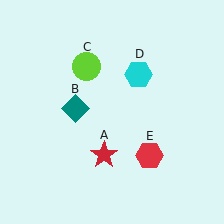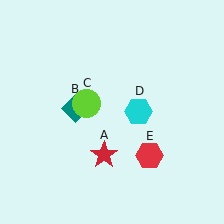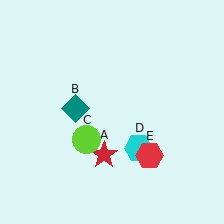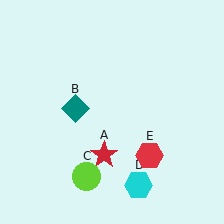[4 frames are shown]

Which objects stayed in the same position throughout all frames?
Red star (object A) and teal diamond (object B) and red hexagon (object E) remained stationary.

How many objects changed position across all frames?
2 objects changed position: lime circle (object C), cyan hexagon (object D).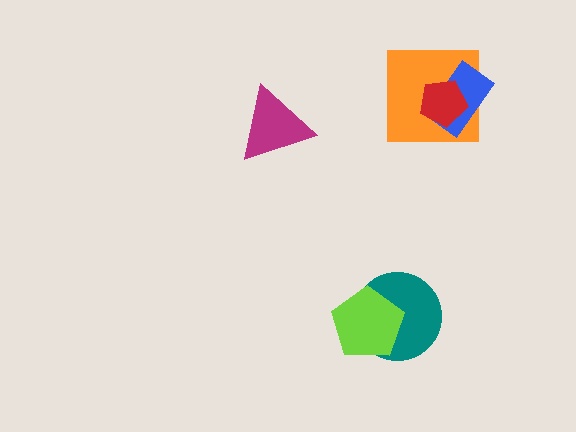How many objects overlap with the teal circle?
1 object overlaps with the teal circle.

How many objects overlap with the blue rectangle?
2 objects overlap with the blue rectangle.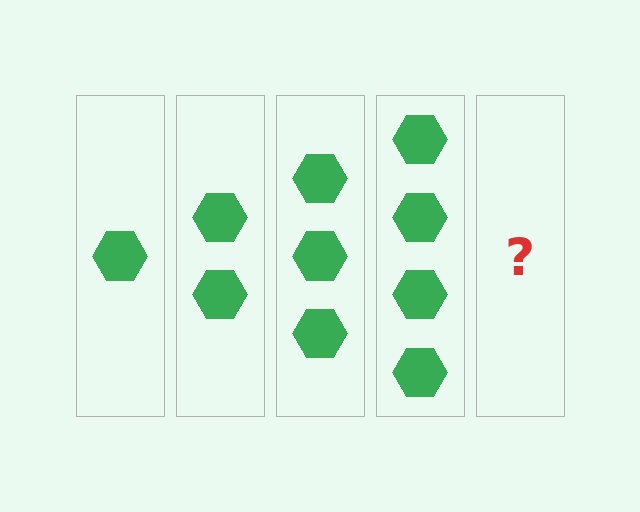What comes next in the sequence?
The next element should be 5 hexagons.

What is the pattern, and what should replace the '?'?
The pattern is that each step adds one more hexagon. The '?' should be 5 hexagons.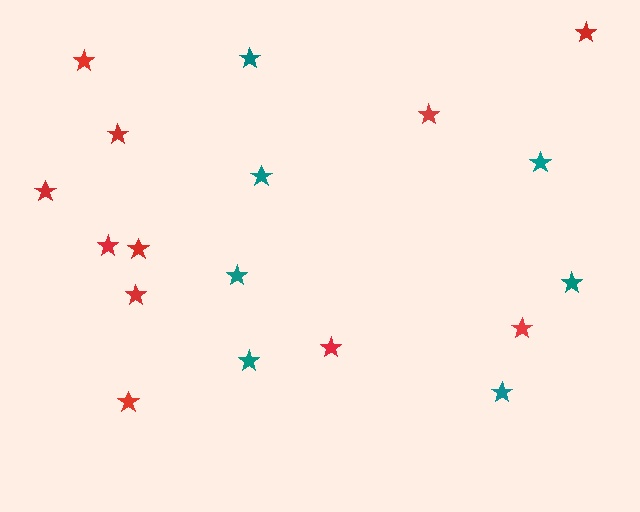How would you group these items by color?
There are 2 groups: one group of teal stars (7) and one group of red stars (11).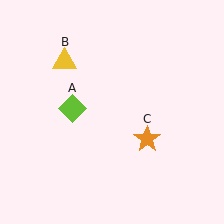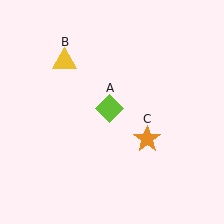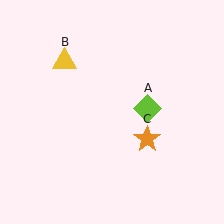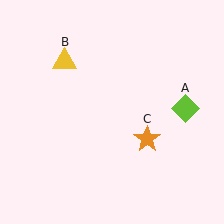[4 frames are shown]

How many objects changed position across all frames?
1 object changed position: lime diamond (object A).